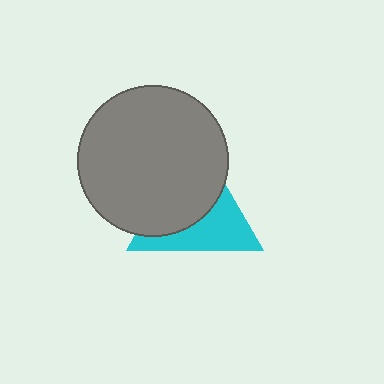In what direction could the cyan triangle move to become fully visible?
The cyan triangle could move toward the lower-right. That would shift it out from behind the gray circle entirely.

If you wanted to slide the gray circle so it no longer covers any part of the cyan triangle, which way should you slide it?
Slide it toward the upper-left — that is the most direct way to separate the two shapes.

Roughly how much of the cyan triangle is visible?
A small part of it is visible (roughly 44%).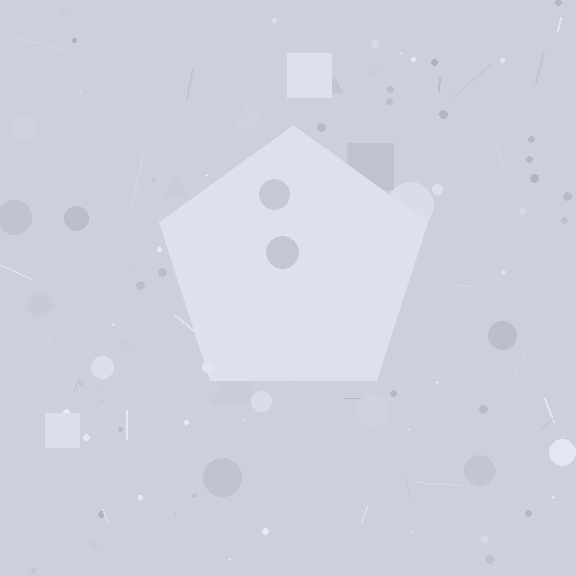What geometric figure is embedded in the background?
A pentagon is embedded in the background.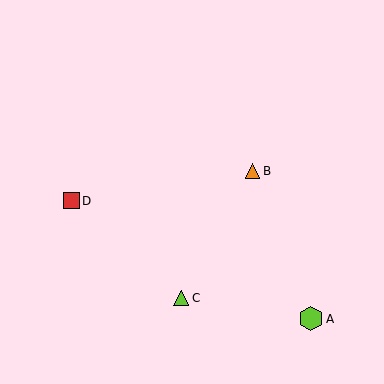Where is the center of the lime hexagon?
The center of the lime hexagon is at (311, 319).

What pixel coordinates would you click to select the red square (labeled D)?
Click at (71, 201) to select the red square D.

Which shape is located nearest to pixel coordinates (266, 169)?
The orange triangle (labeled B) at (253, 171) is nearest to that location.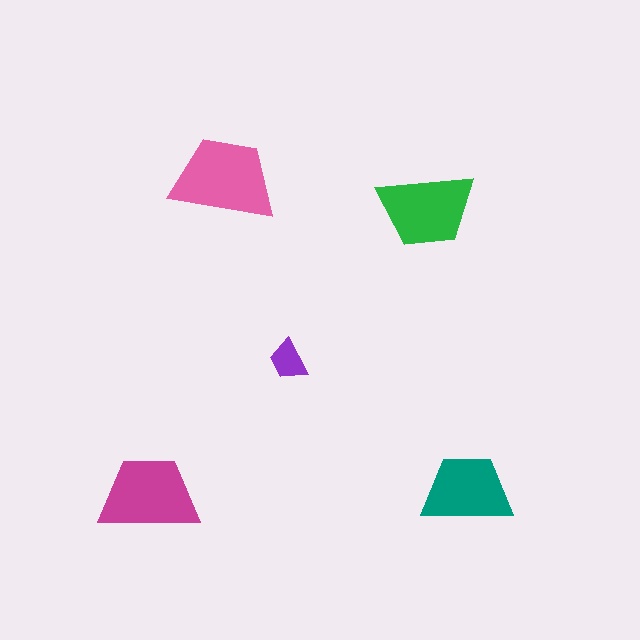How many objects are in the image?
There are 5 objects in the image.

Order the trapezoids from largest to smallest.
the pink one, the magenta one, the green one, the teal one, the purple one.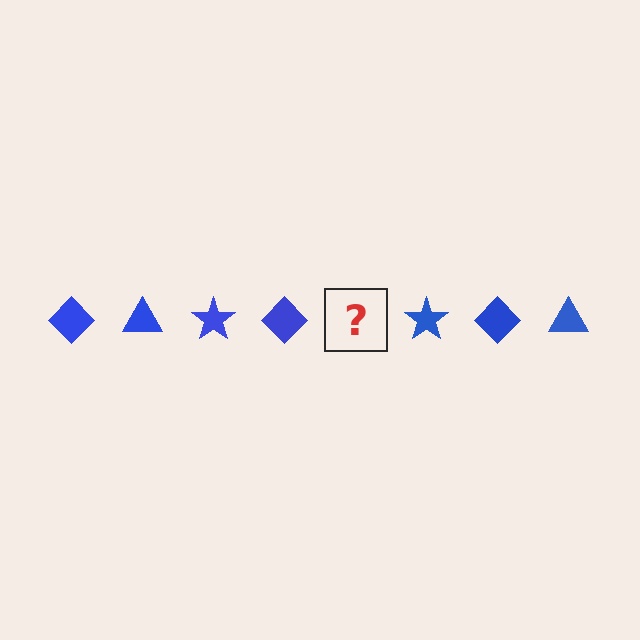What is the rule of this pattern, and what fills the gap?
The rule is that the pattern cycles through diamond, triangle, star shapes in blue. The gap should be filled with a blue triangle.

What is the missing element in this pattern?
The missing element is a blue triangle.